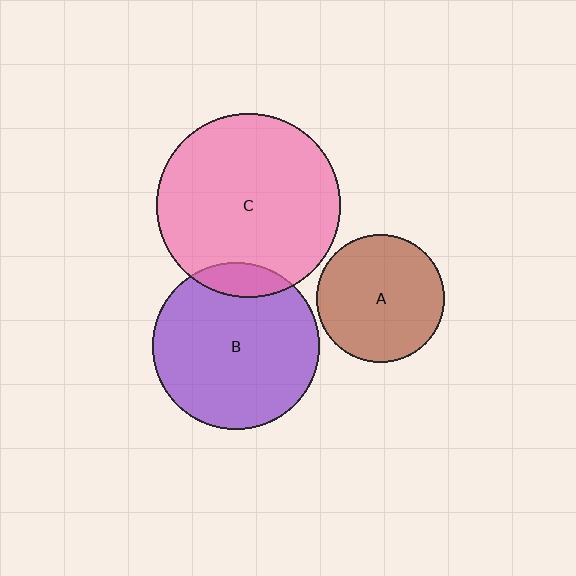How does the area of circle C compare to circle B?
Approximately 1.2 times.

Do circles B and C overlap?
Yes.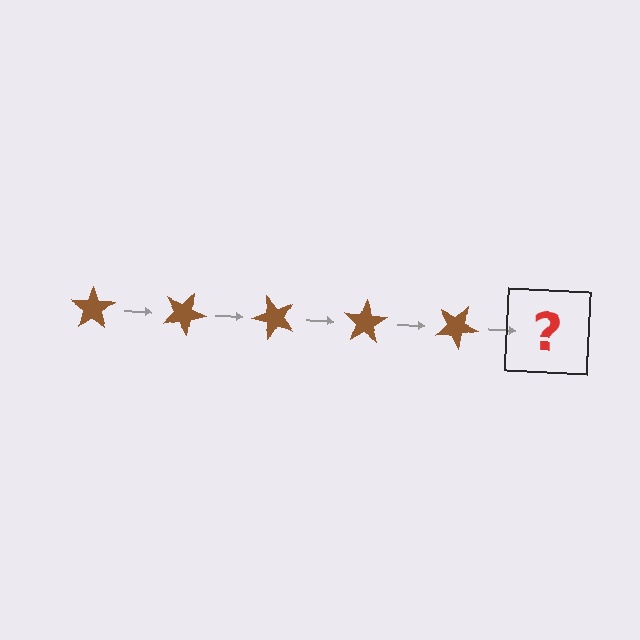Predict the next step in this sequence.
The next step is a brown star rotated 125 degrees.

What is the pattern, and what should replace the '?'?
The pattern is that the star rotates 25 degrees each step. The '?' should be a brown star rotated 125 degrees.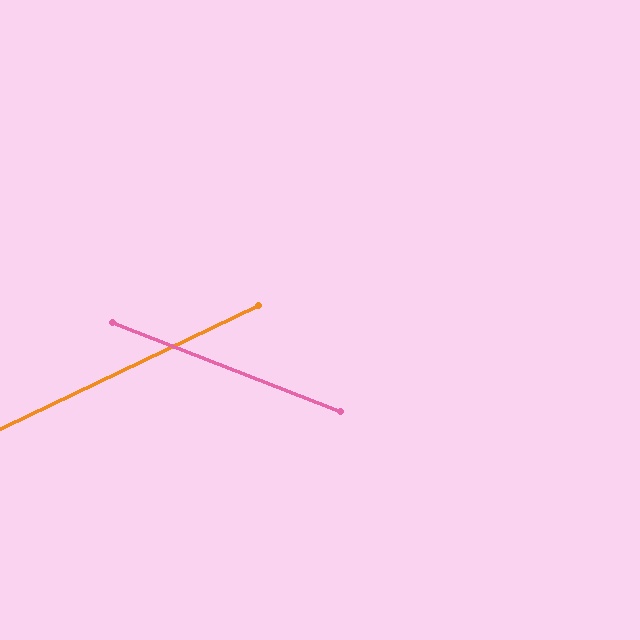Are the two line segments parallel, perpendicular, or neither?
Neither parallel nor perpendicular — they differ by about 47°.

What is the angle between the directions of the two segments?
Approximately 47 degrees.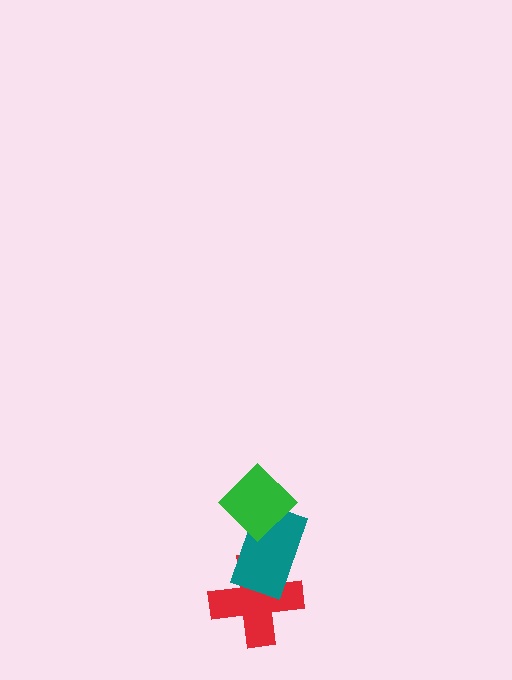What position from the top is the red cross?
The red cross is 3rd from the top.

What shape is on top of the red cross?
The teal rectangle is on top of the red cross.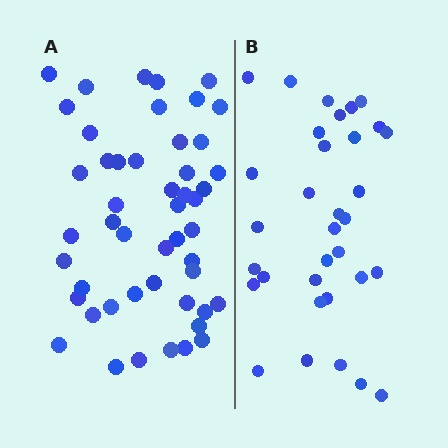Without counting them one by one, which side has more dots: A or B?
Region A (the left region) has more dots.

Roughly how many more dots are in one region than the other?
Region A has approximately 15 more dots than region B.